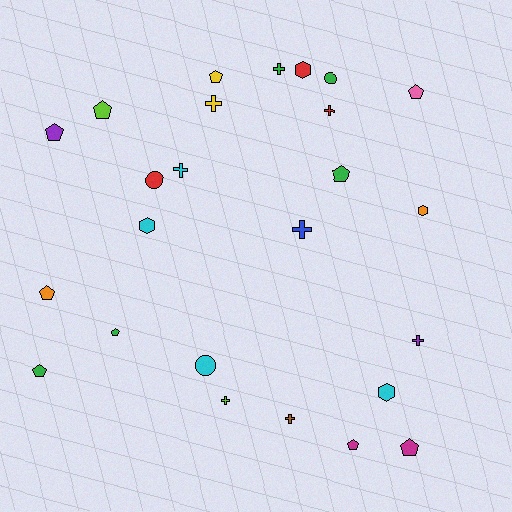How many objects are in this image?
There are 25 objects.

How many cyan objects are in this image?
There are 4 cyan objects.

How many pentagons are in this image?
There are 10 pentagons.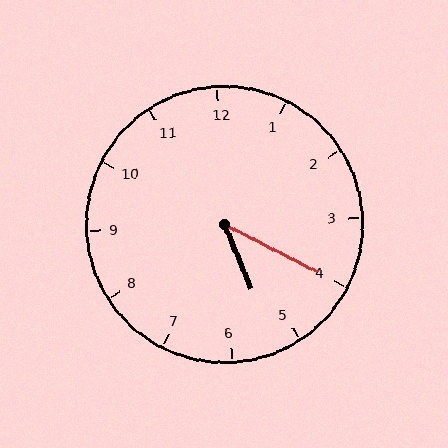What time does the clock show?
5:20.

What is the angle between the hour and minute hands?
Approximately 40 degrees.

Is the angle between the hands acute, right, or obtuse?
It is acute.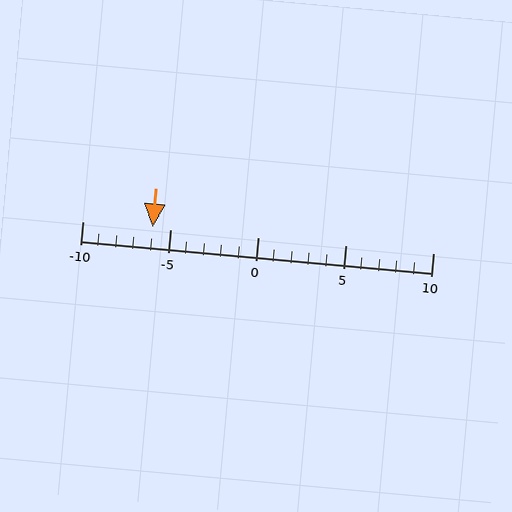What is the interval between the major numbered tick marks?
The major tick marks are spaced 5 units apart.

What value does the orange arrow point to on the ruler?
The orange arrow points to approximately -6.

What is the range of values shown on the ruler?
The ruler shows values from -10 to 10.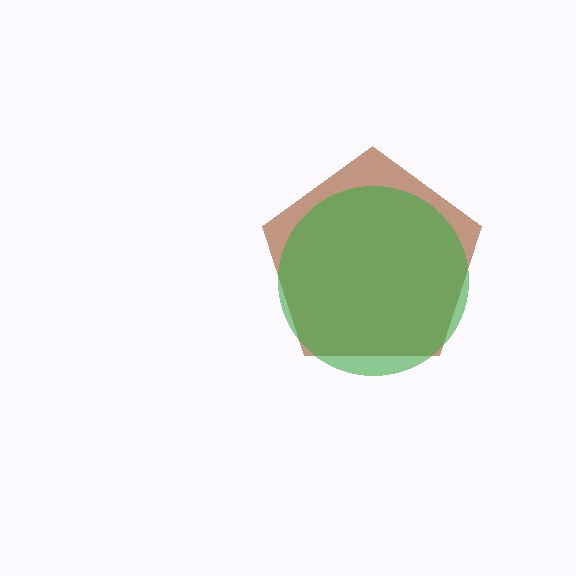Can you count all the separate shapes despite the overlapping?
Yes, there are 2 separate shapes.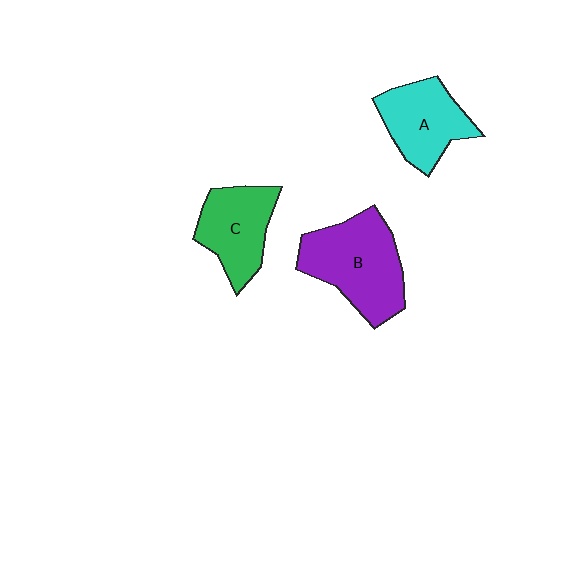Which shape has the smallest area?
Shape C (green).